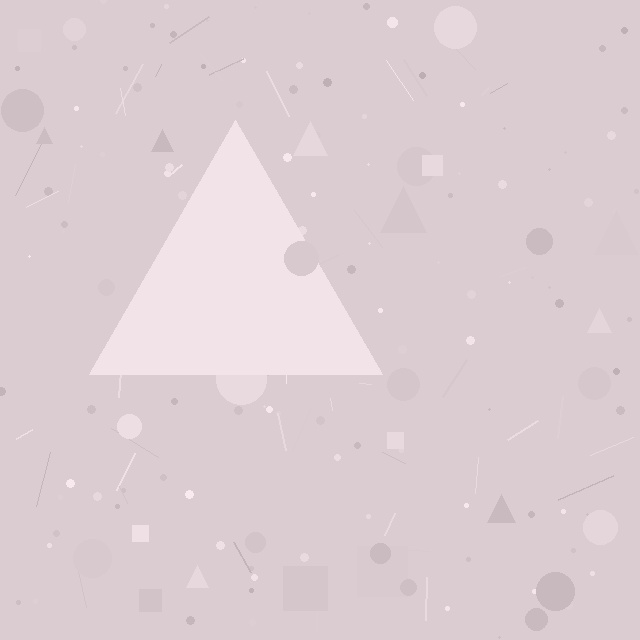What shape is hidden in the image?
A triangle is hidden in the image.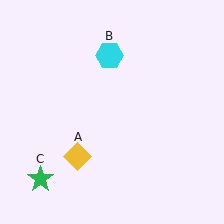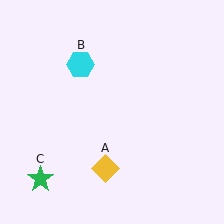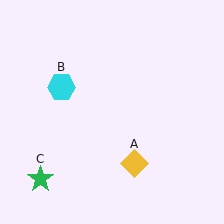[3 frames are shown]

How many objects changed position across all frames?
2 objects changed position: yellow diamond (object A), cyan hexagon (object B).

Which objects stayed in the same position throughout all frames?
Green star (object C) remained stationary.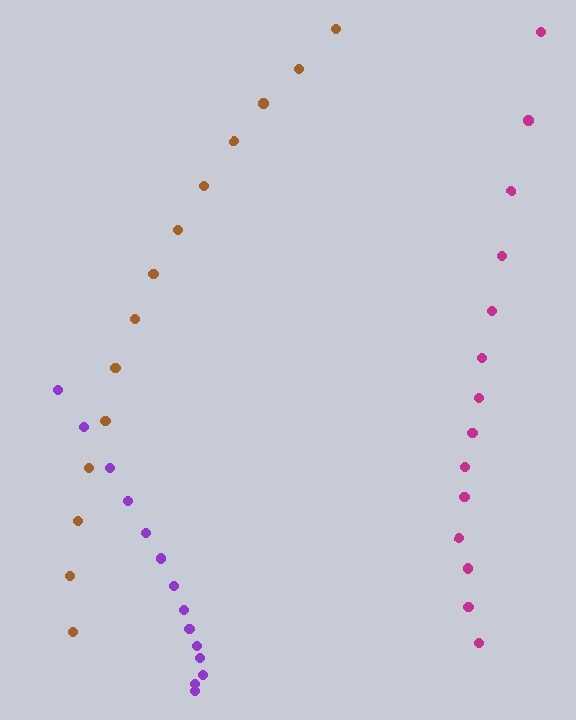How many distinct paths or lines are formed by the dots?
There are 3 distinct paths.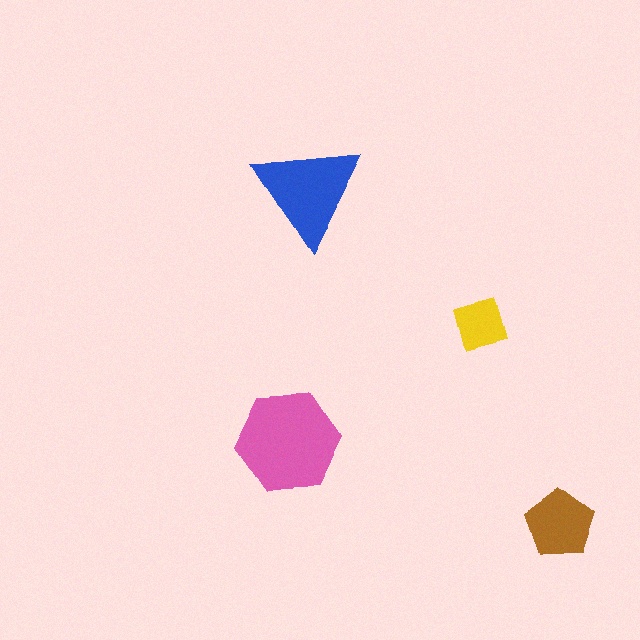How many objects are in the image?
There are 4 objects in the image.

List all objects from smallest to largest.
The yellow diamond, the brown pentagon, the blue triangle, the pink hexagon.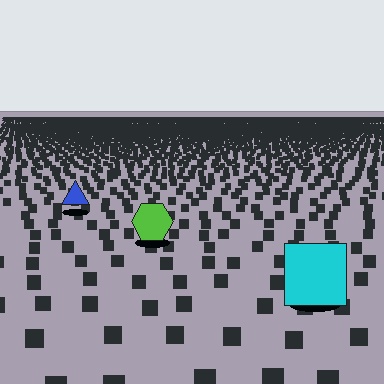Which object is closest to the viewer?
The cyan square is closest. The texture marks near it are larger and more spread out.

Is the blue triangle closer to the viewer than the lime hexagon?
No. The lime hexagon is closer — you can tell from the texture gradient: the ground texture is coarser near it.